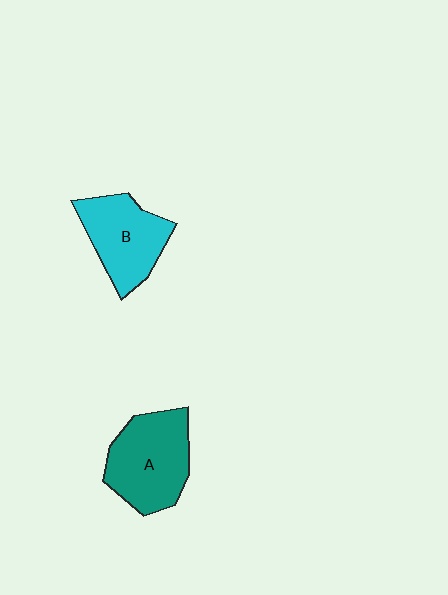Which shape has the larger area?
Shape A (teal).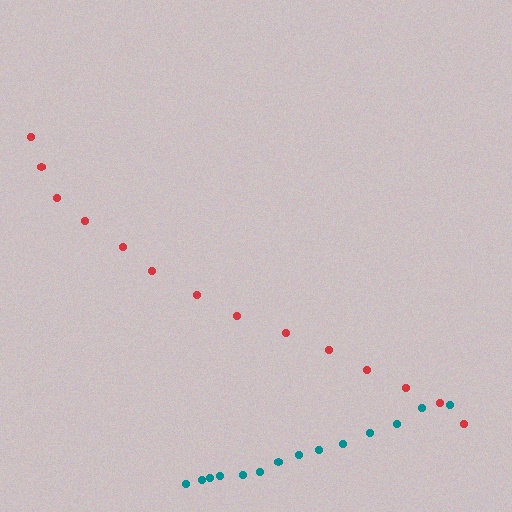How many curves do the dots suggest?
There are 2 distinct paths.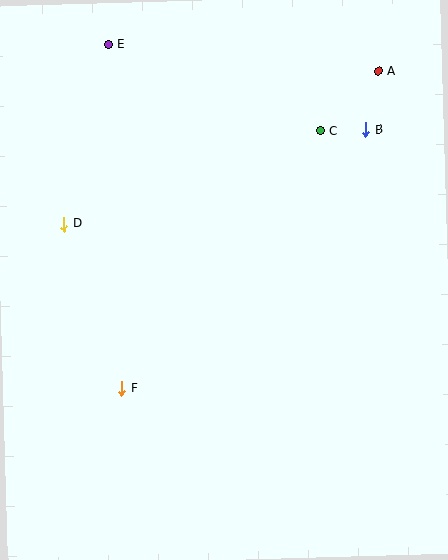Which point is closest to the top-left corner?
Point E is closest to the top-left corner.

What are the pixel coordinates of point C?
Point C is at (320, 131).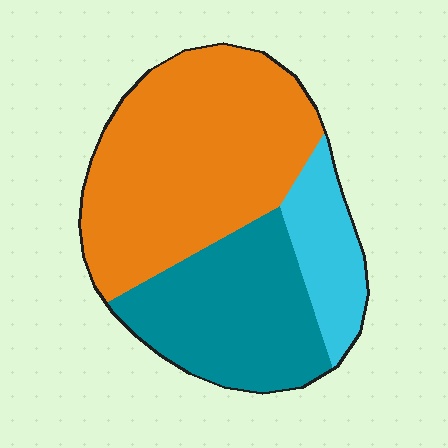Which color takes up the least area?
Cyan, at roughly 15%.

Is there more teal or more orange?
Orange.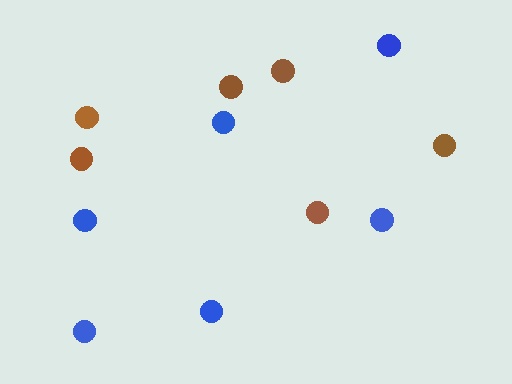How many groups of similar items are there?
There are 2 groups: one group of blue circles (6) and one group of brown circles (6).